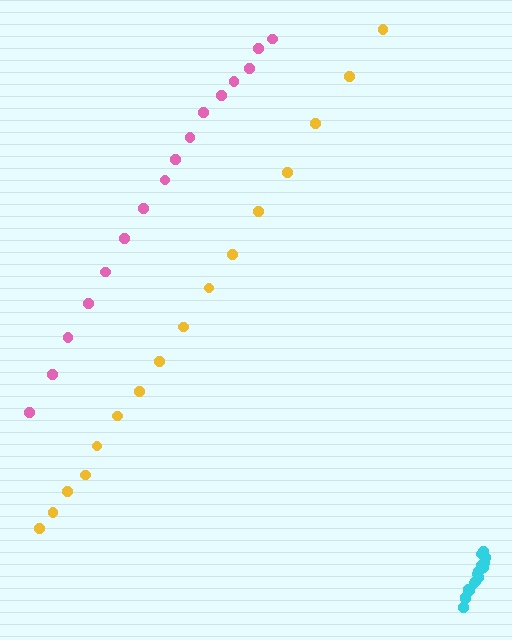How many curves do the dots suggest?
There are 3 distinct paths.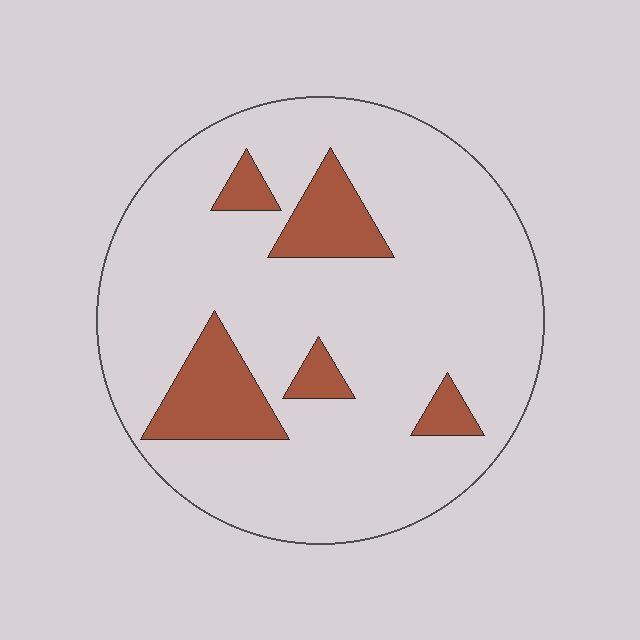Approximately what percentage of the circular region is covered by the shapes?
Approximately 15%.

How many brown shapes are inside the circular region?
5.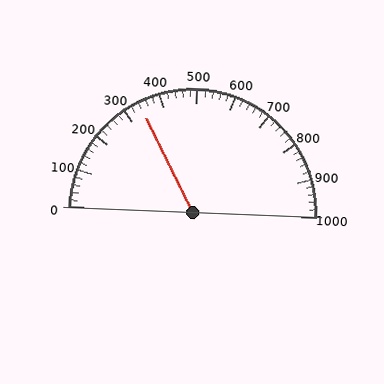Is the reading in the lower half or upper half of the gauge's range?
The reading is in the lower half of the range (0 to 1000).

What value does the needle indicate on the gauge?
The needle indicates approximately 340.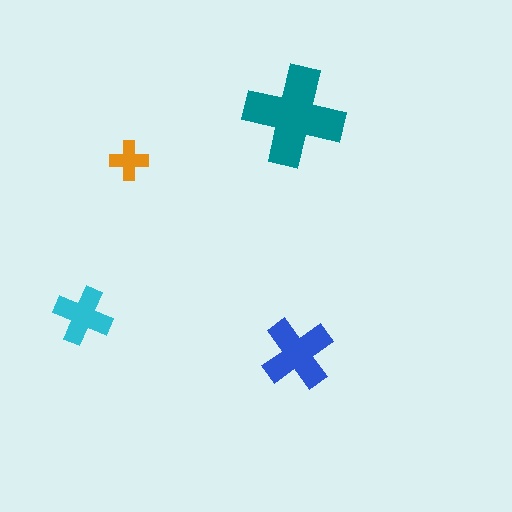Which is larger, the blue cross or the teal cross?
The teal one.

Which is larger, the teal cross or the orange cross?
The teal one.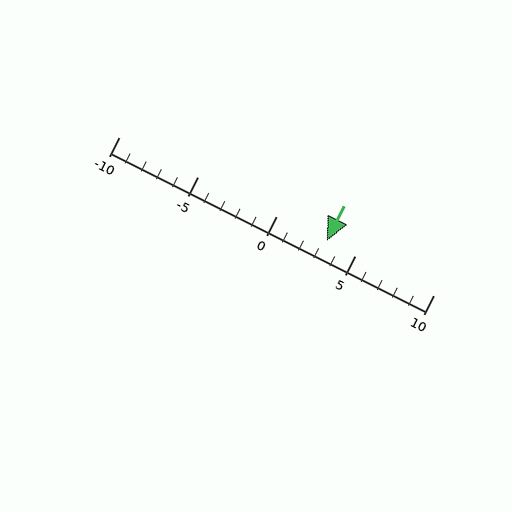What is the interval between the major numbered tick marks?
The major tick marks are spaced 5 units apart.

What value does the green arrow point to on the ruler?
The green arrow points to approximately 3.